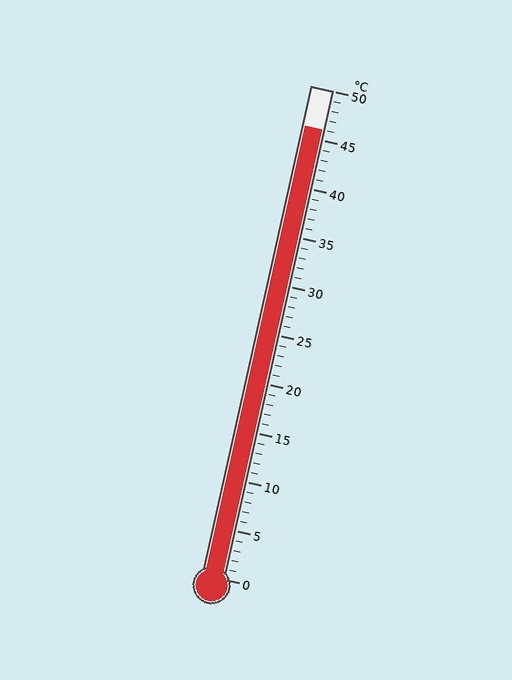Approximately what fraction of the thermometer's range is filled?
The thermometer is filled to approximately 90% of its range.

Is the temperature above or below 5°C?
The temperature is above 5°C.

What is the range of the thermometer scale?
The thermometer scale ranges from 0°C to 50°C.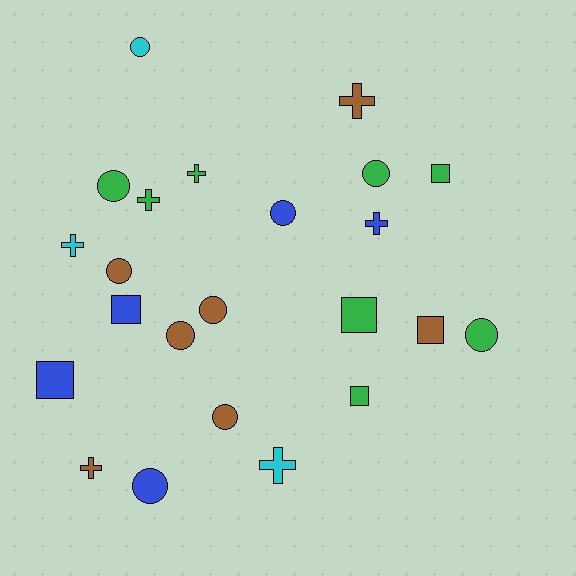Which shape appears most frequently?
Circle, with 10 objects.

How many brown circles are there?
There are 4 brown circles.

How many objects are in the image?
There are 23 objects.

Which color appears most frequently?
Green, with 8 objects.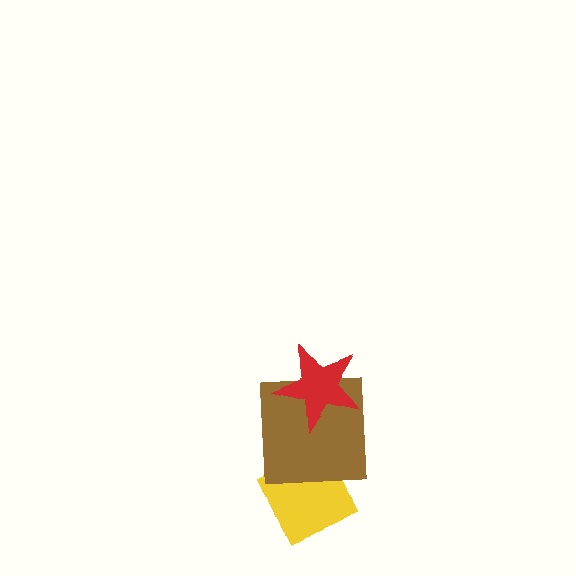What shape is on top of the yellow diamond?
The brown square is on top of the yellow diamond.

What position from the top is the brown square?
The brown square is 2nd from the top.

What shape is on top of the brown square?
The red star is on top of the brown square.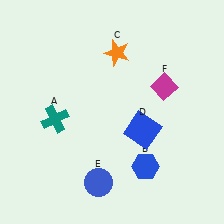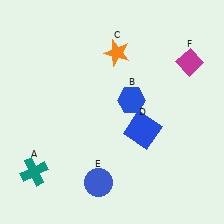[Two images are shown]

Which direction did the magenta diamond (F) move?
The magenta diamond (F) moved right.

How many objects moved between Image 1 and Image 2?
3 objects moved between the two images.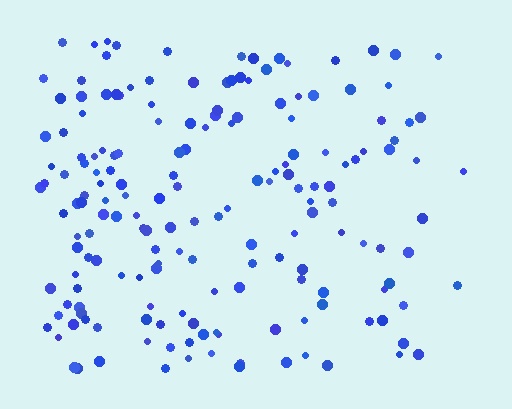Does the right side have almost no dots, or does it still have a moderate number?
Still a moderate number, just noticeably fewer than the left.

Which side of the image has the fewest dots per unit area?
The right.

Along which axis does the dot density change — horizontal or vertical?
Horizontal.